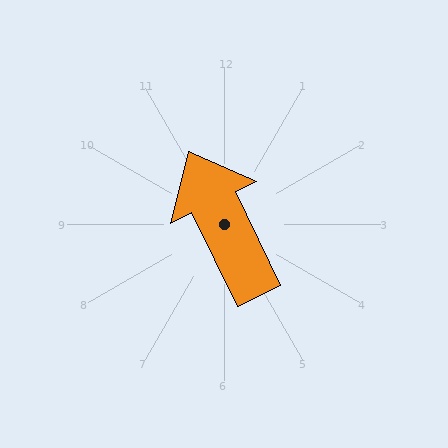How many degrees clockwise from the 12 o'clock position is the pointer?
Approximately 334 degrees.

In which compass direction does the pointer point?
Northwest.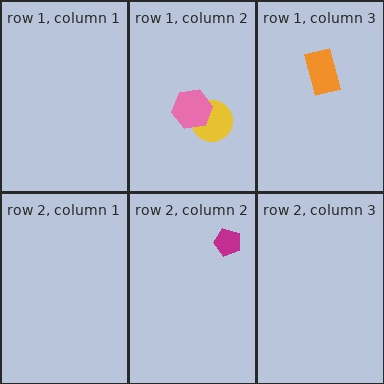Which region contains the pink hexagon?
The row 1, column 2 region.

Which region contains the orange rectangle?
The row 1, column 3 region.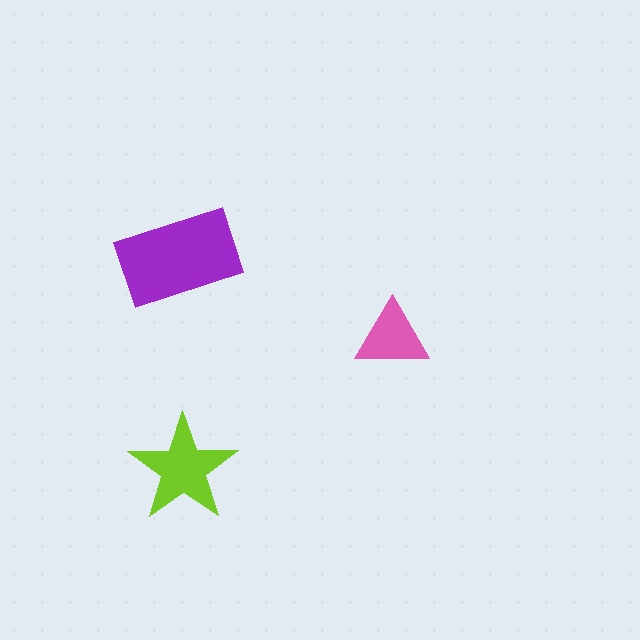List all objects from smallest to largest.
The pink triangle, the lime star, the purple rectangle.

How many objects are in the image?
There are 3 objects in the image.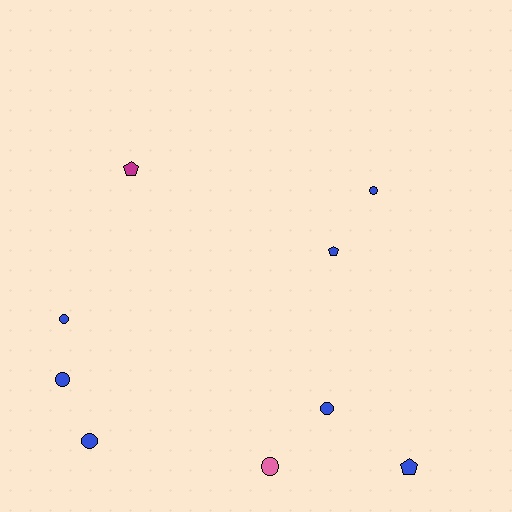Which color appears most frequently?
Blue, with 7 objects.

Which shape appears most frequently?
Circle, with 6 objects.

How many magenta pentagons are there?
There is 1 magenta pentagon.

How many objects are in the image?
There are 9 objects.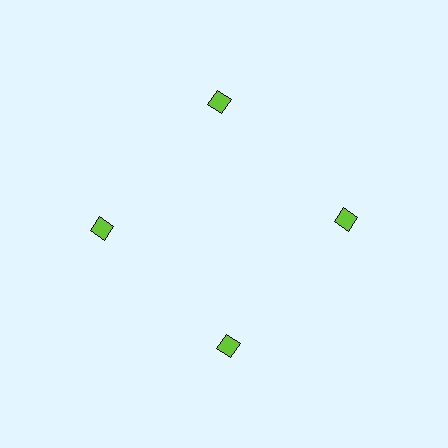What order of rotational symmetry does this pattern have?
This pattern has 4-fold rotational symmetry.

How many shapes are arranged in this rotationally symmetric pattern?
There are 4 shapes, arranged in 4 groups of 1.